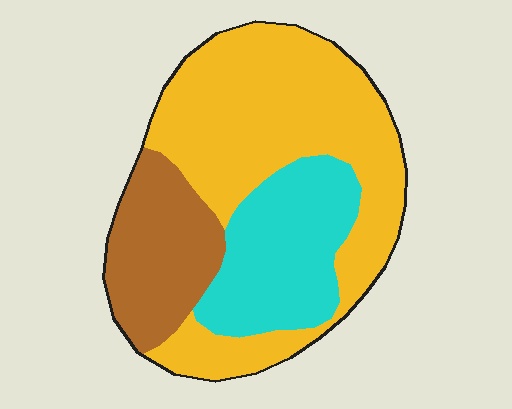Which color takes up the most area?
Yellow, at roughly 55%.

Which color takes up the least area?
Brown, at roughly 20%.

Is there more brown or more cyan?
Cyan.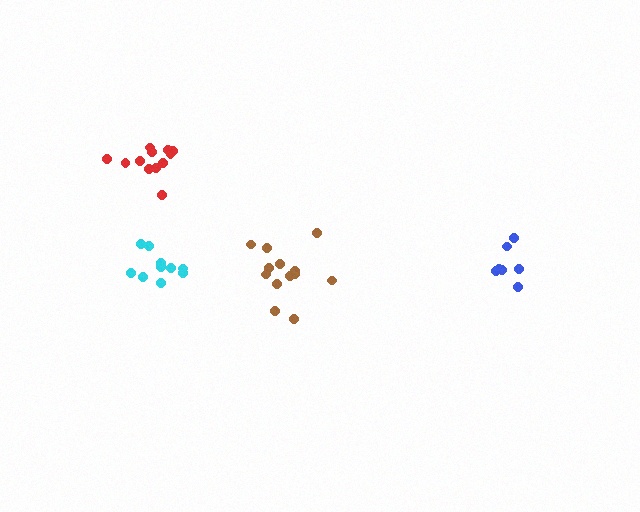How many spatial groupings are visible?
There are 4 spatial groupings.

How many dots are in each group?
Group 1: 13 dots, Group 2: 12 dots, Group 3: 7 dots, Group 4: 10 dots (42 total).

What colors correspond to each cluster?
The clusters are colored: brown, red, blue, cyan.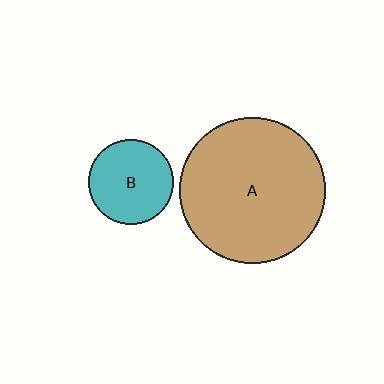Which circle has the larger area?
Circle A (brown).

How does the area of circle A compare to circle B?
Approximately 3.0 times.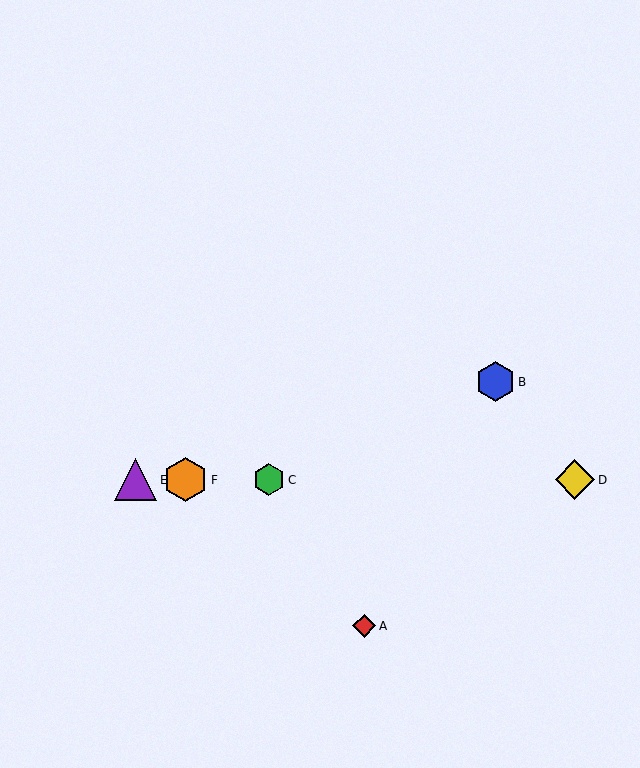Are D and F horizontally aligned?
Yes, both are at y≈480.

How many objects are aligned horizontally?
4 objects (C, D, E, F) are aligned horizontally.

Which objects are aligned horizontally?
Objects C, D, E, F are aligned horizontally.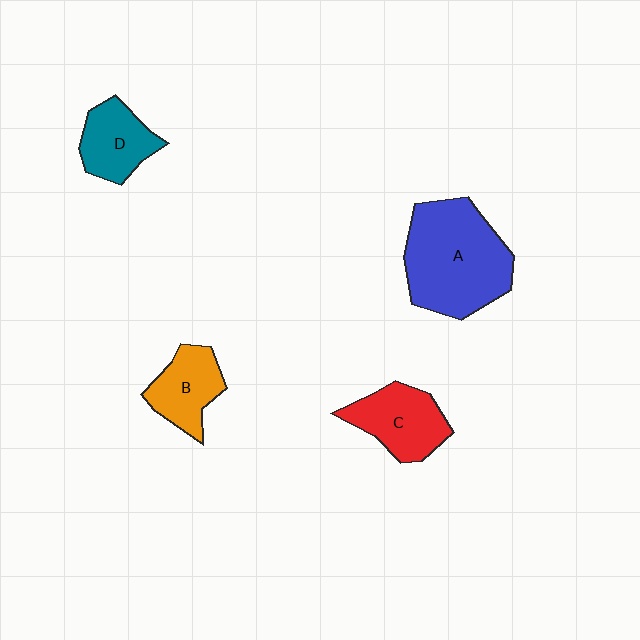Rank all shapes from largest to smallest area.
From largest to smallest: A (blue), C (red), D (teal), B (orange).